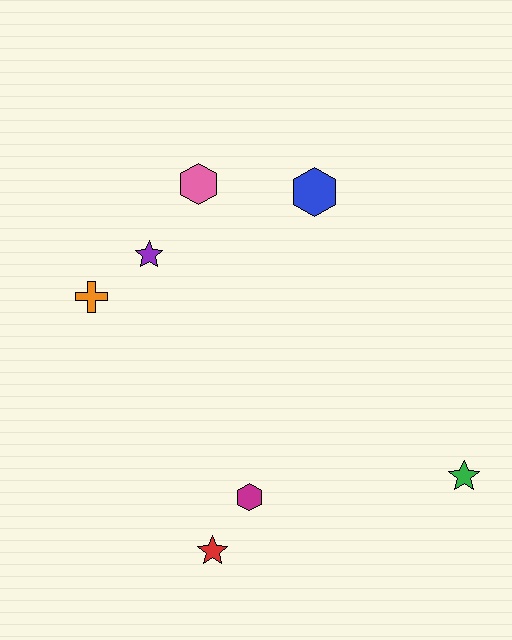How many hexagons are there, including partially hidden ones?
There are 3 hexagons.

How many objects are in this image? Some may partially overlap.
There are 7 objects.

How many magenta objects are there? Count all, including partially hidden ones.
There is 1 magenta object.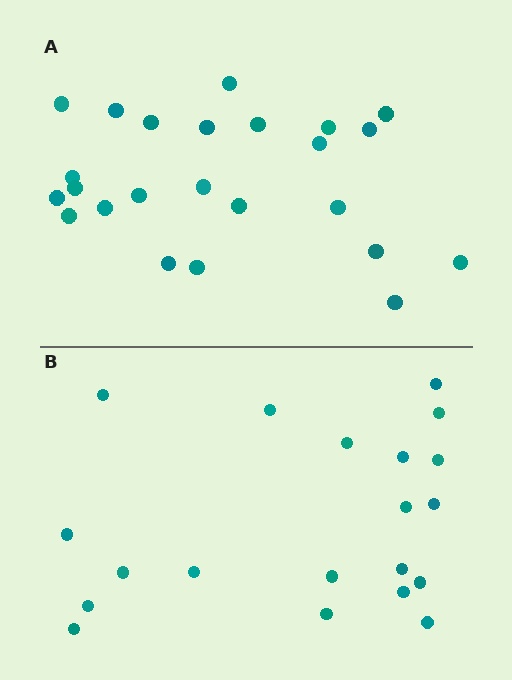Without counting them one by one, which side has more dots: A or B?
Region A (the top region) has more dots.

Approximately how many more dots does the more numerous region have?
Region A has about 4 more dots than region B.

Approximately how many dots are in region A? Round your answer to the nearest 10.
About 20 dots. (The exact count is 24, which rounds to 20.)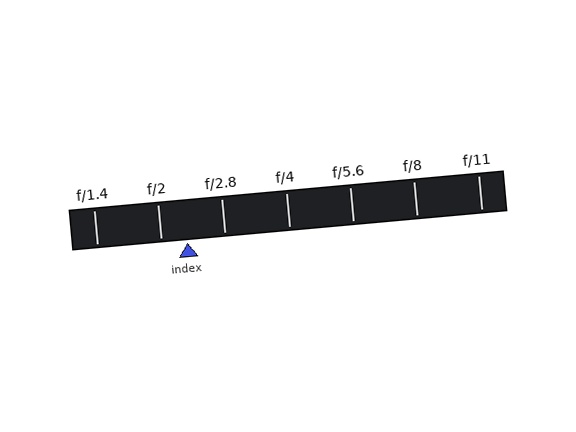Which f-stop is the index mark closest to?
The index mark is closest to f/2.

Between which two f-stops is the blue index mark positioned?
The index mark is between f/2 and f/2.8.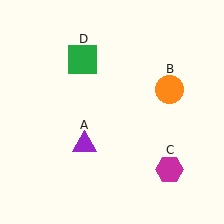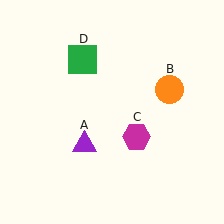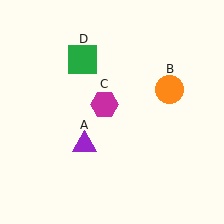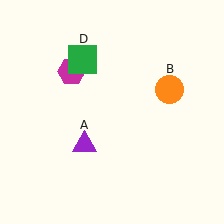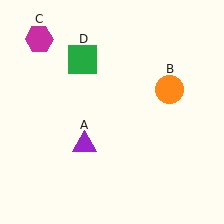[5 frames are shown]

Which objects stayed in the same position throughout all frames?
Purple triangle (object A) and orange circle (object B) and green square (object D) remained stationary.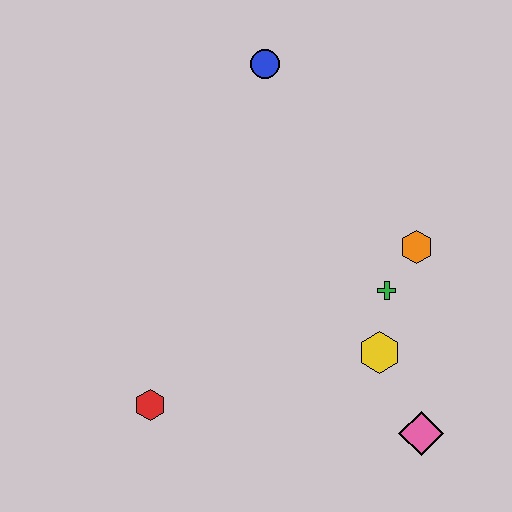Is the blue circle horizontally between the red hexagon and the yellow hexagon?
Yes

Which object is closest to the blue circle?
The orange hexagon is closest to the blue circle.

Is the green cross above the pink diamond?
Yes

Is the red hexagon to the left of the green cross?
Yes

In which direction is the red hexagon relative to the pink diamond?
The red hexagon is to the left of the pink diamond.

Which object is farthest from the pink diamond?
The blue circle is farthest from the pink diamond.